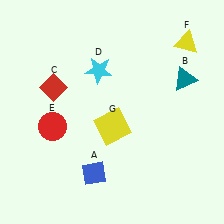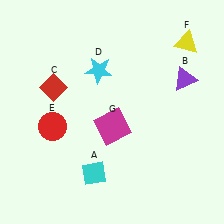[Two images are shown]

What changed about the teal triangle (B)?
In Image 1, B is teal. In Image 2, it changed to purple.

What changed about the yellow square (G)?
In Image 1, G is yellow. In Image 2, it changed to magenta.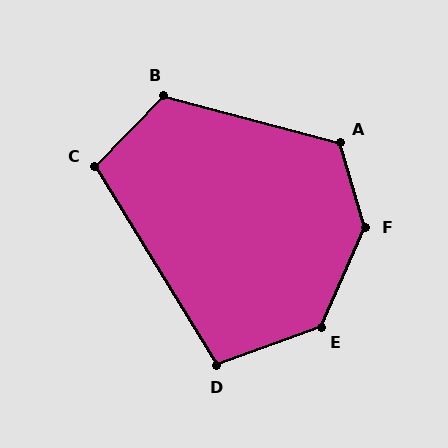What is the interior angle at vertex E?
Approximately 134 degrees (obtuse).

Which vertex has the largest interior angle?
F, at approximately 139 degrees.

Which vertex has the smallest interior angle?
D, at approximately 101 degrees.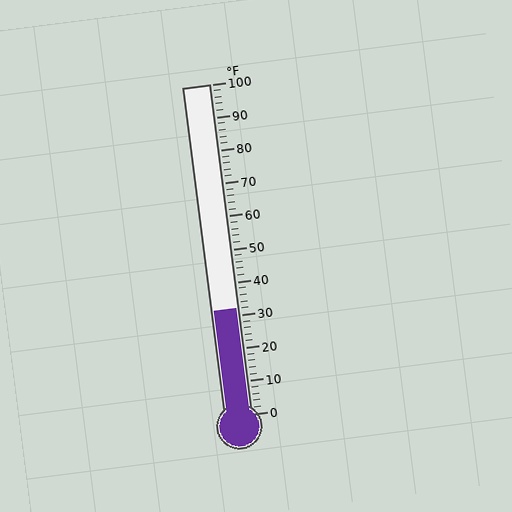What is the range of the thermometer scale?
The thermometer scale ranges from 0°F to 100°F.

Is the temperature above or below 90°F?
The temperature is below 90°F.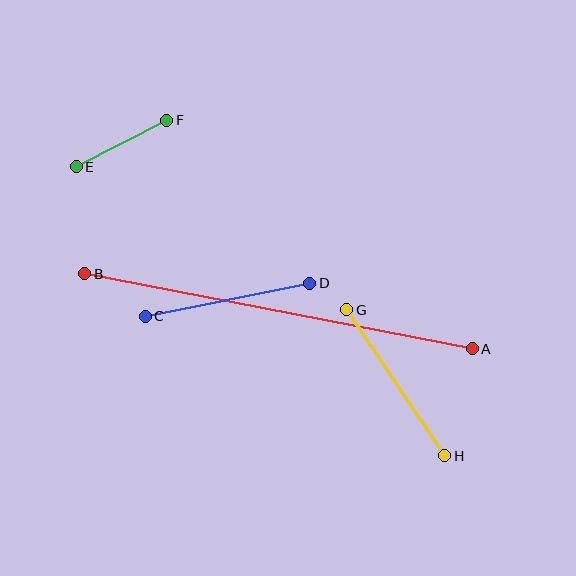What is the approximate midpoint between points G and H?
The midpoint is at approximately (396, 383) pixels.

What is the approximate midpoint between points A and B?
The midpoint is at approximately (279, 311) pixels.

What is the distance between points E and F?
The distance is approximately 102 pixels.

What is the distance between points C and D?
The distance is approximately 168 pixels.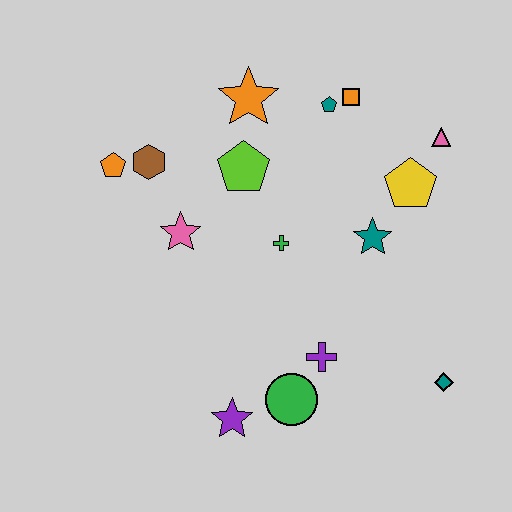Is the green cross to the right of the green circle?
No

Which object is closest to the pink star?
The brown hexagon is closest to the pink star.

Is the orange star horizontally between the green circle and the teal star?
No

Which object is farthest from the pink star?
The teal diamond is farthest from the pink star.